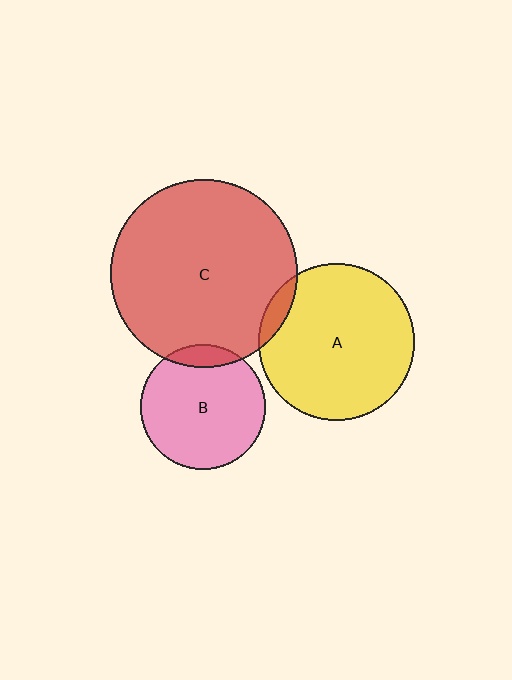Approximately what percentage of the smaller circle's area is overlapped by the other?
Approximately 10%.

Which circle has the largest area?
Circle C (red).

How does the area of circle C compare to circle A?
Approximately 1.4 times.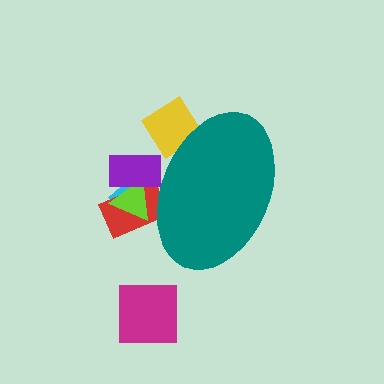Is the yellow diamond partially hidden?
Yes, the yellow diamond is partially hidden behind the teal ellipse.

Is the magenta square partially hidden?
No, the magenta square is fully visible.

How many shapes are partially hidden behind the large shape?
5 shapes are partially hidden.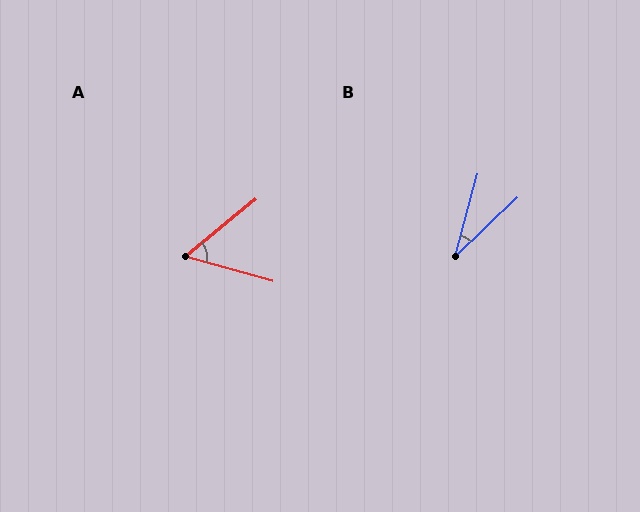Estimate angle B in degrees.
Approximately 31 degrees.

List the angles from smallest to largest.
B (31°), A (55°).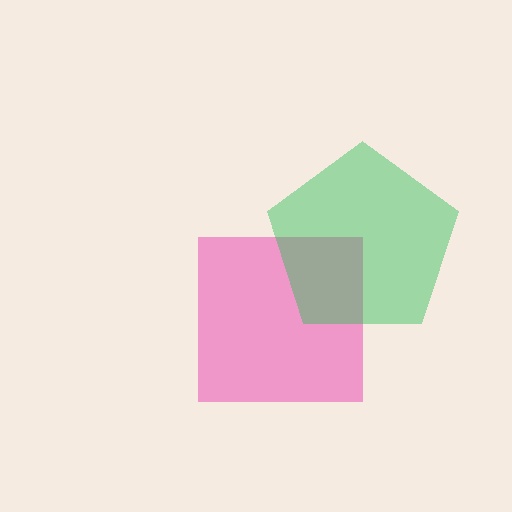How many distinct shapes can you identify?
There are 2 distinct shapes: a pink square, a green pentagon.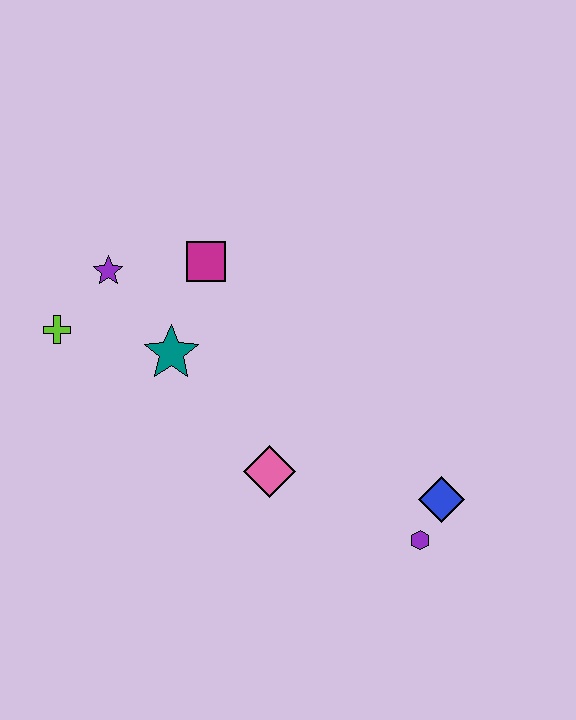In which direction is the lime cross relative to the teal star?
The lime cross is to the left of the teal star.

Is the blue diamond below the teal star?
Yes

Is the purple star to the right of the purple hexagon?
No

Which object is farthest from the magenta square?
The purple hexagon is farthest from the magenta square.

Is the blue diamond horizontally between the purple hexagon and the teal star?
No